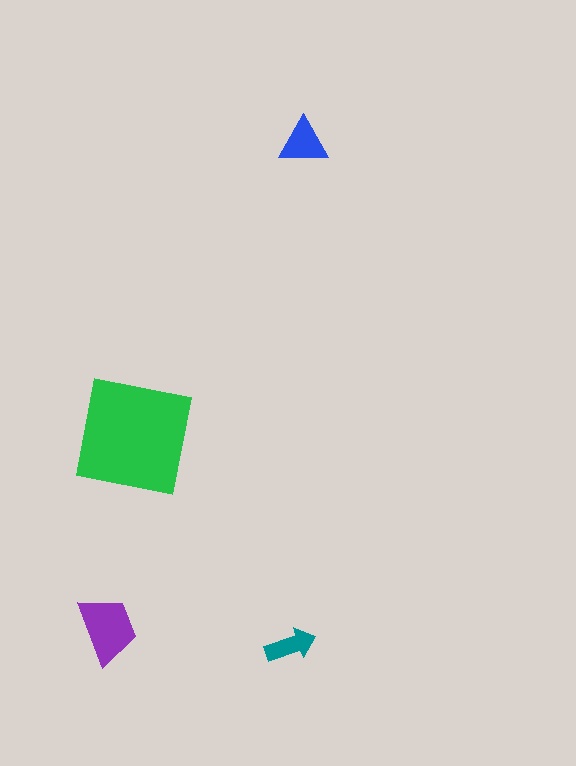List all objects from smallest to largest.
The teal arrow, the blue triangle, the purple trapezoid, the green square.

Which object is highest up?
The blue triangle is topmost.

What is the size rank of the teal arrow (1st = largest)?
4th.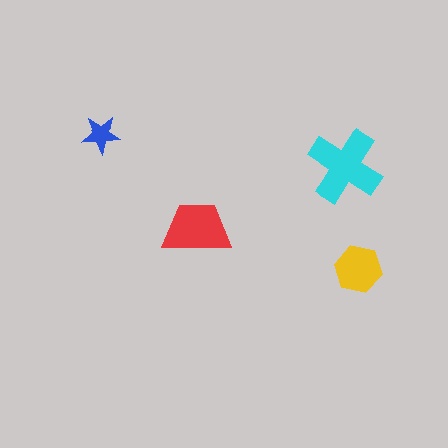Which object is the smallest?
The blue star.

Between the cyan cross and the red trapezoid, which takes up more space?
The cyan cross.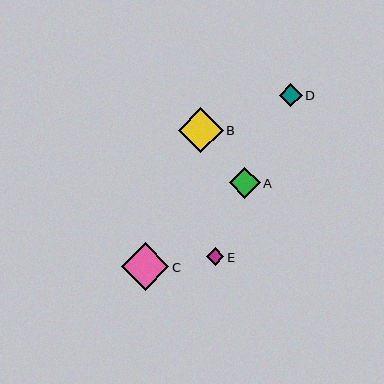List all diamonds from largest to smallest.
From largest to smallest: C, B, A, D, E.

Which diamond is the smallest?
Diamond E is the smallest with a size of approximately 17 pixels.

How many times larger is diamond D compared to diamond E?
Diamond D is approximately 1.3 times the size of diamond E.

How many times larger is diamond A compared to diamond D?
Diamond A is approximately 1.3 times the size of diamond D.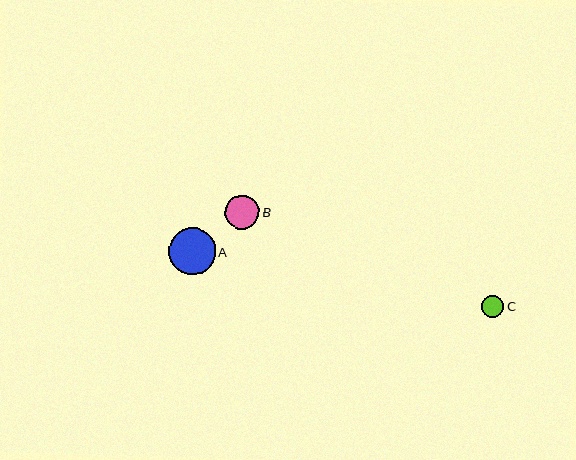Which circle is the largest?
Circle A is the largest with a size of approximately 47 pixels.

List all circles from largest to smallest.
From largest to smallest: A, B, C.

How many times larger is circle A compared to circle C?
Circle A is approximately 2.1 times the size of circle C.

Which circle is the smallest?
Circle C is the smallest with a size of approximately 22 pixels.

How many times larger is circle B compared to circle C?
Circle B is approximately 1.6 times the size of circle C.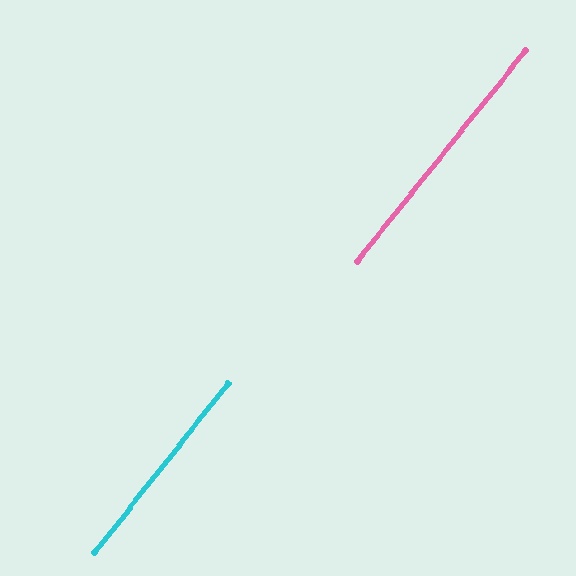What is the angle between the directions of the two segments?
Approximately 0 degrees.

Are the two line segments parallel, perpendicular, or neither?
Parallel — their directions differ by only 0.4°.